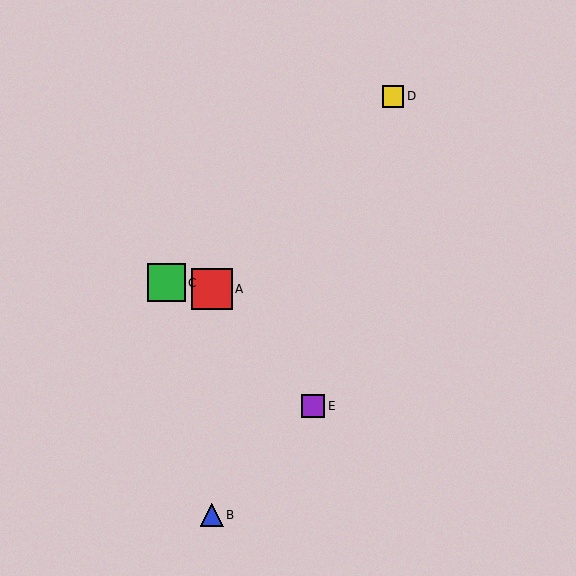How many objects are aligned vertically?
2 objects (A, B) are aligned vertically.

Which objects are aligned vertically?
Objects A, B are aligned vertically.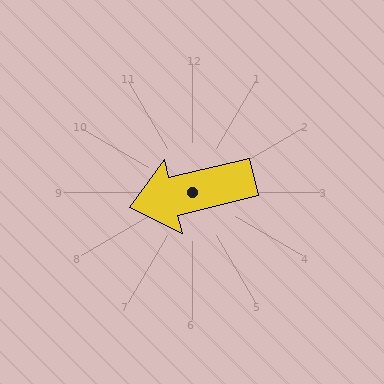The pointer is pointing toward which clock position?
Roughly 9 o'clock.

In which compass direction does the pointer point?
West.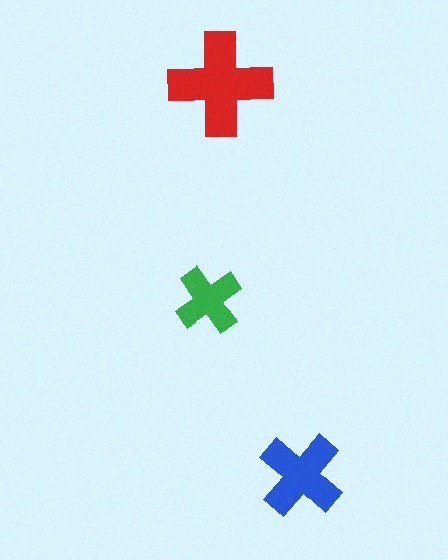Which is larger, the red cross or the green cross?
The red one.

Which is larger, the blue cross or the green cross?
The blue one.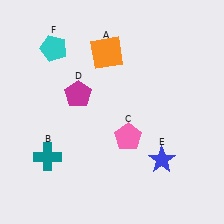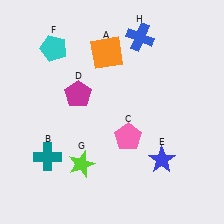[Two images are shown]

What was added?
A lime star (G), a blue cross (H) were added in Image 2.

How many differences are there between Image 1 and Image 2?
There are 2 differences between the two images.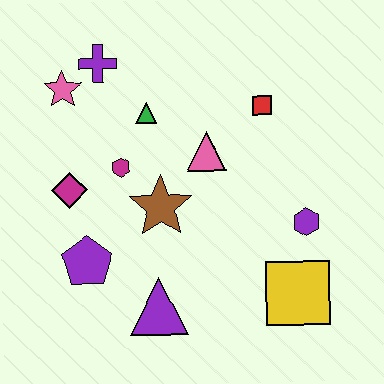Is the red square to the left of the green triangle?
No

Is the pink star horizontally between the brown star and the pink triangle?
No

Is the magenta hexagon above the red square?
No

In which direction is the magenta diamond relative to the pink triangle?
The magenta diamond is to the left of the pink triangle.